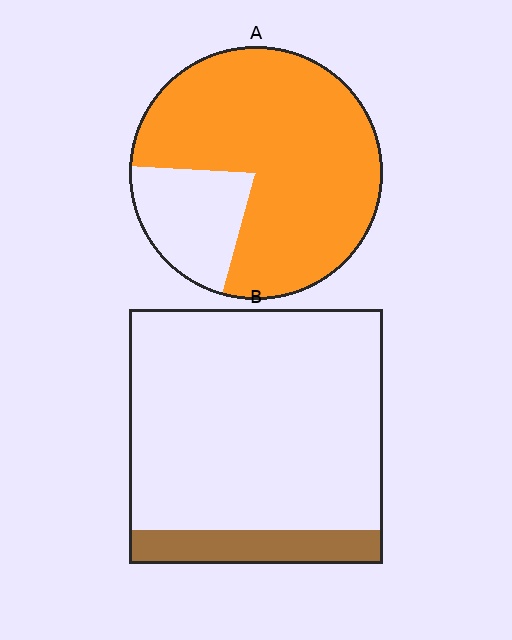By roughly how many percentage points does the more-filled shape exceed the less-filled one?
By roughly 65 percentage points (A over B).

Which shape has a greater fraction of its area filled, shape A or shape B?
Shape A.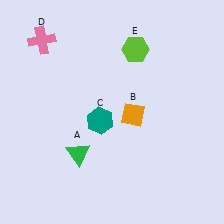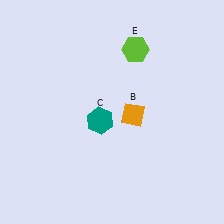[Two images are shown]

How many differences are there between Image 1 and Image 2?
There are 2 differences between the two images.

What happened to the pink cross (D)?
The pink cross (D) was removed in Image 2. It was in the top-left area of Image 1.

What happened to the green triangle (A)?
The green triangle (A) was removed in Image 2. It was in the bottom-left area of Image 1.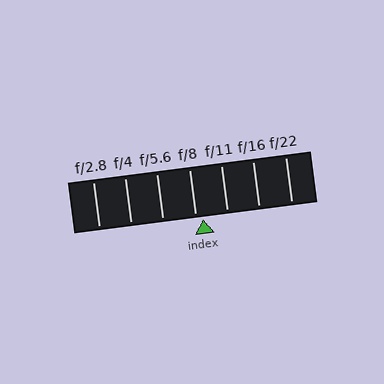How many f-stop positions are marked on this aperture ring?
There are 7 f-stop positions marked.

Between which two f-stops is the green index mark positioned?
The index mark is between f/8 and f/11.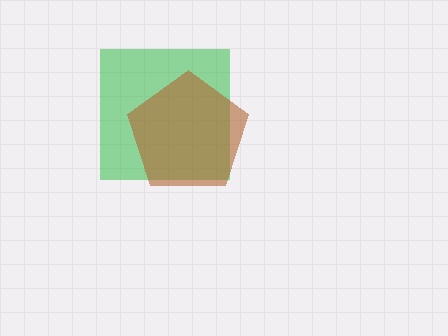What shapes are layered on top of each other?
The layered shapes are: a green square, a brown pentagon.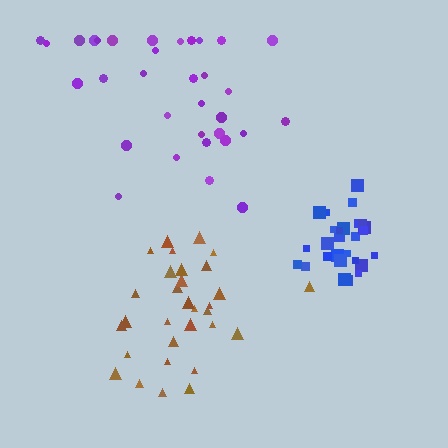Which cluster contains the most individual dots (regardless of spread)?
Purple (33).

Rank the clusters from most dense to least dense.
blue, brown, purple.